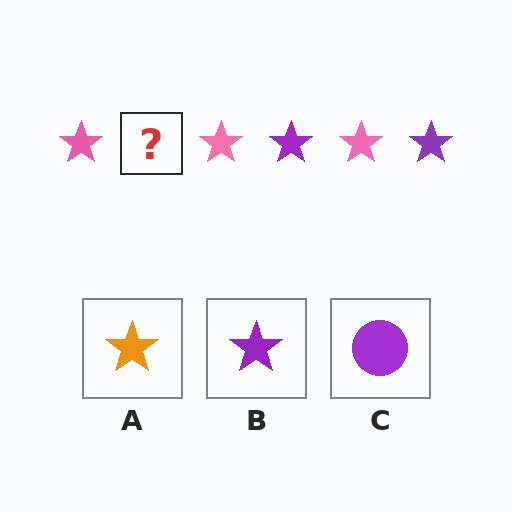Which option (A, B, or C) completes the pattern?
B.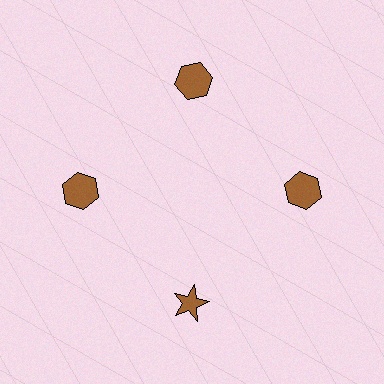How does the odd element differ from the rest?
It has a different shape: star instead of hexagon.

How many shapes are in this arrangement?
There are 4 shapes arranged in a ring pattern.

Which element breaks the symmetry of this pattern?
The brown star at roughly the 6 o'clock position breaks the symmetry. All other shapes are brown hexagons.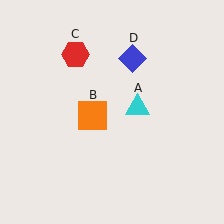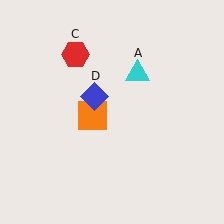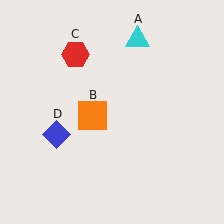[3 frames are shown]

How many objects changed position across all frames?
2 objects changed position: cyan triangle (object A), blue diamond (object D).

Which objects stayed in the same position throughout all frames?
Orange square (object B) and red hexagon (object C) remained stationary.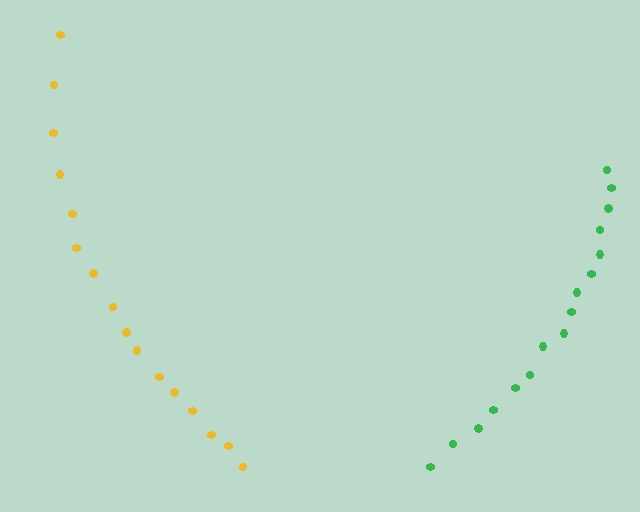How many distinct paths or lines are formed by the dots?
There are 2 distinct paths.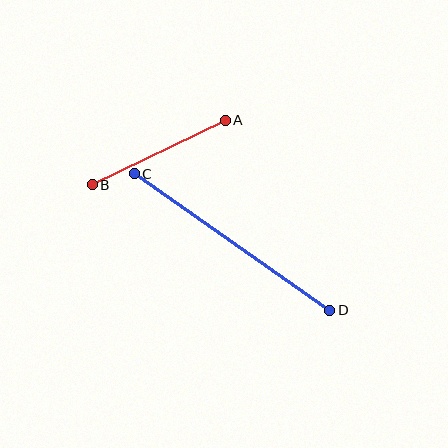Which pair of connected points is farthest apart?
Points C and D are farthest apart.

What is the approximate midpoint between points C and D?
The midpoint is at approximately (232, 242) pixels.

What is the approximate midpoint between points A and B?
The midpoint is at approximately (159, 153) pixels.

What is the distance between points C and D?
The distance is approximately 238 pixels.